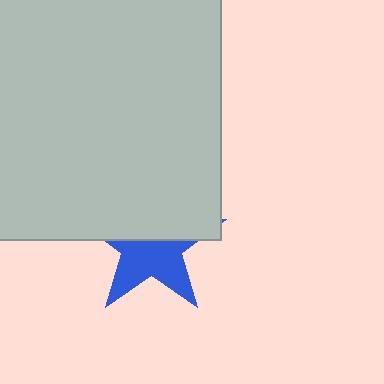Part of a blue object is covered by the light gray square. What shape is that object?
It is a star.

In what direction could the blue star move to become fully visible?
The blue star could move down. That would shift it out from behind the light gray square entirely.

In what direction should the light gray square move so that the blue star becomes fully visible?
The light gray square should move up. That is the shortest direction to clear the overlap and leave the blue star fully visible.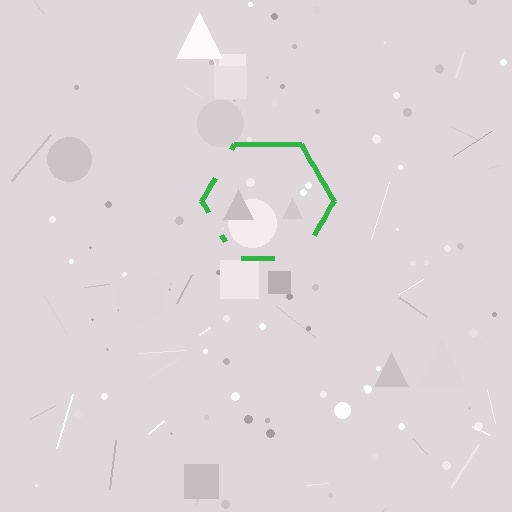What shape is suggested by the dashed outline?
The dashed outline suggests a hexagon.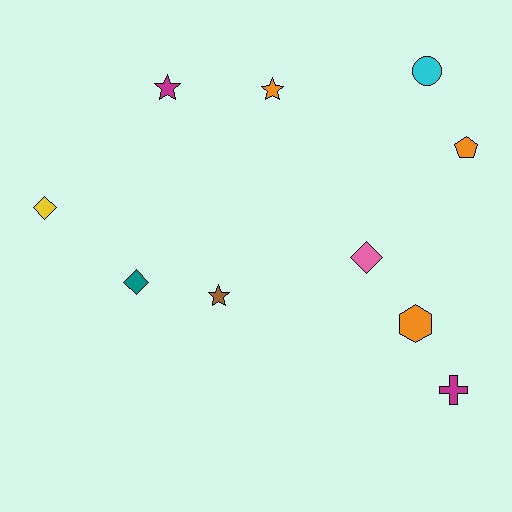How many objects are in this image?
There are 10 objects.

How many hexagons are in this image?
There is 1 hexagon.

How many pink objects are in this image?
There is 1 pink object.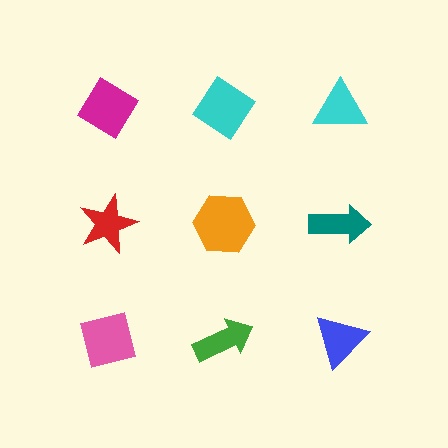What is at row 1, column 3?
A cyan triangle.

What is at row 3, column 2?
A green arrow.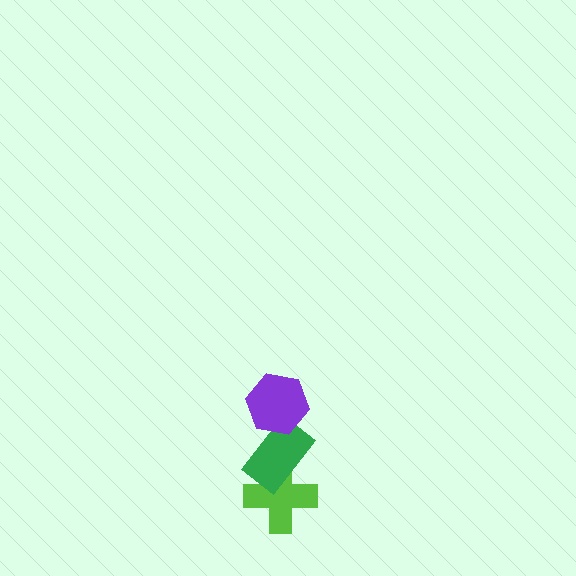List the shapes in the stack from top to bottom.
From top to bottom: the purple hexagon, the green rectangle, the lime cross.